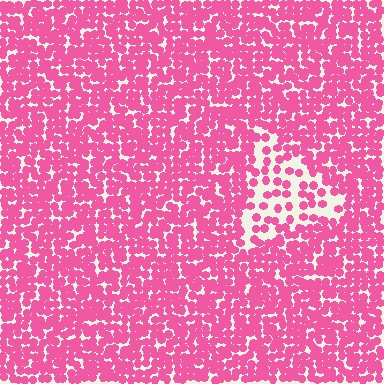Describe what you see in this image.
The image contains small pink elements arranged at two different densities. A triangle-shaped region is visible where the elements are less densely packed than the surrounding area.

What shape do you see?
I see a triangle.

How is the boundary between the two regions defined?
The boundary is defined by a change in element density (approximately 2.5x ratio). All elements are the same color, size, and shape.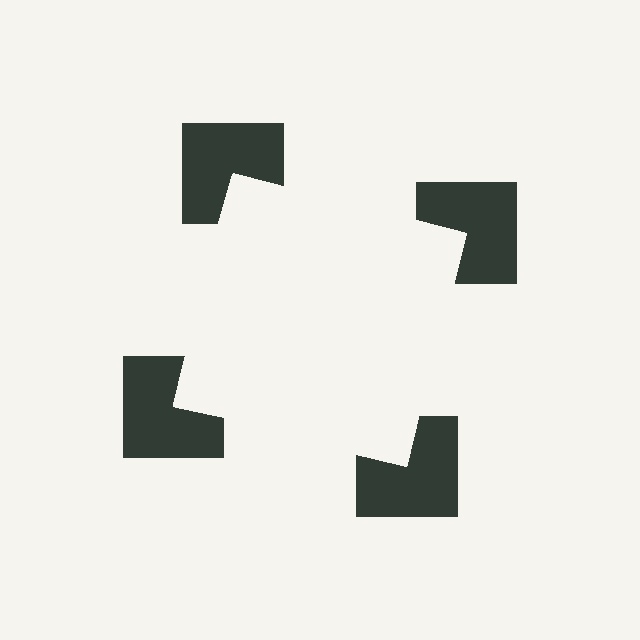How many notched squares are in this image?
There are 4 — one at each vertex of the illusory square.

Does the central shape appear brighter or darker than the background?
It typically appears slightly brighter than the background, even though no actual brightness change is drawn.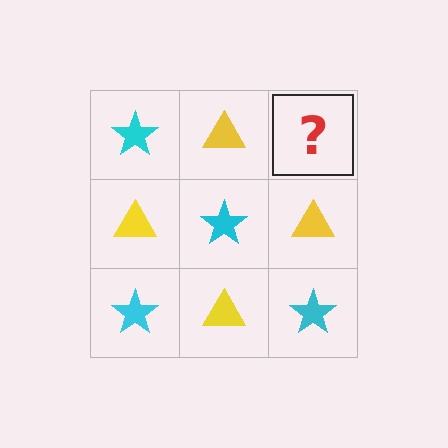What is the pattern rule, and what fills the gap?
The rule is that it alternates cyan star and yellow triangle in a checkerboard pattern. The gap should be filled with a cyan star.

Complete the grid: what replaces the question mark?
The question mark should be replaced with a cyan star.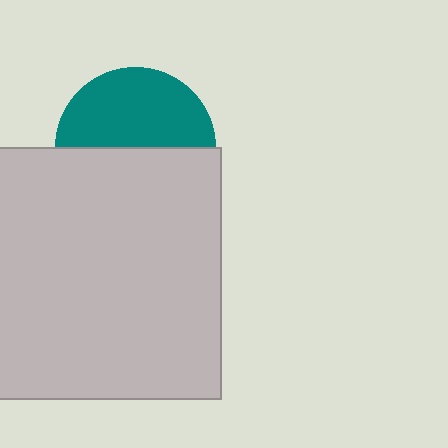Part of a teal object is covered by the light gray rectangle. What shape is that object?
It is a circle.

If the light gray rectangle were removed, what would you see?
You would see the complete teal circle.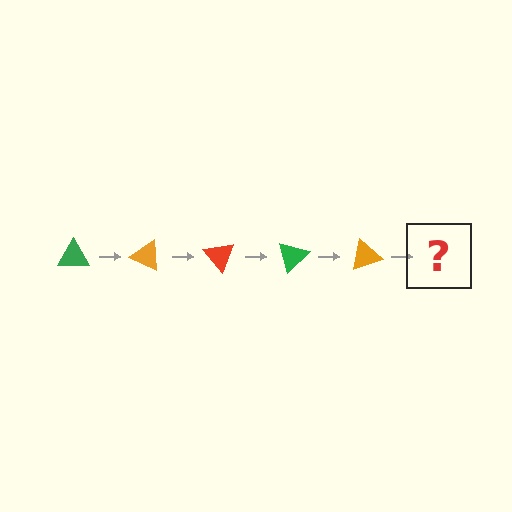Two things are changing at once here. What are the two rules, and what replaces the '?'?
The two rules are that it rotates 25 degrees each step and the color cycles through green, orange, and red. The '?' should be a red triangle, rotated 125 degrees from the start.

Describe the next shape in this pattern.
It should be a red triangle, rotated 125 degrees from the start.